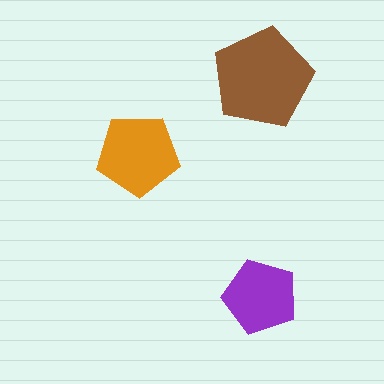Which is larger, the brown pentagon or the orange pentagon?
The brown one.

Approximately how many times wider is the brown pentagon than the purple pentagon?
About 1.5 times wider.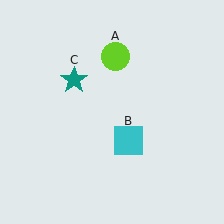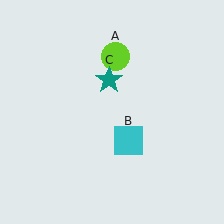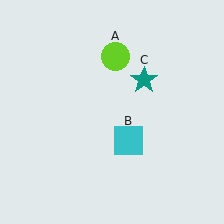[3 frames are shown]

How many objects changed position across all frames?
1 object changed position: teal star (object C).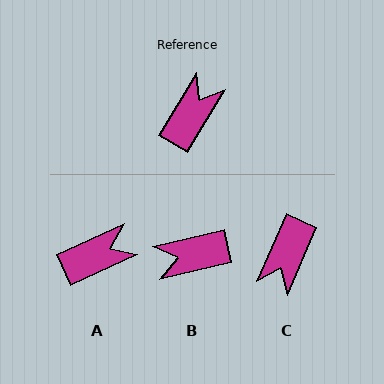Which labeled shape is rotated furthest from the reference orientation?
C, about 172 degrees away.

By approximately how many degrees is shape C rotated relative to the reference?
Approximately 172 degrees clockwise.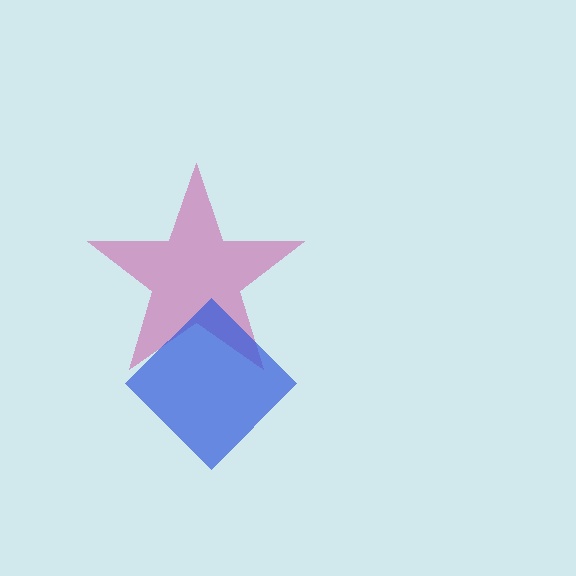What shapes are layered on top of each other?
The layered shapes are: a magenta star, a blue diamond.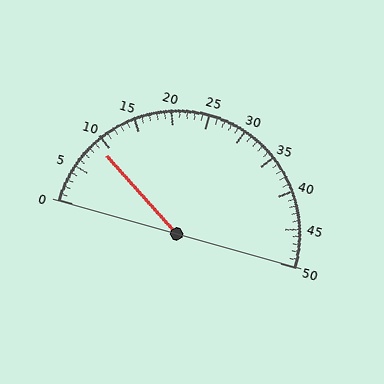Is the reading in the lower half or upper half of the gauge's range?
The reading is in the lower half of the range (0 to 50).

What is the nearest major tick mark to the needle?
The nearest major tick mark is 10.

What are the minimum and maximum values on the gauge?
The gauge ranges from 0 to 50.